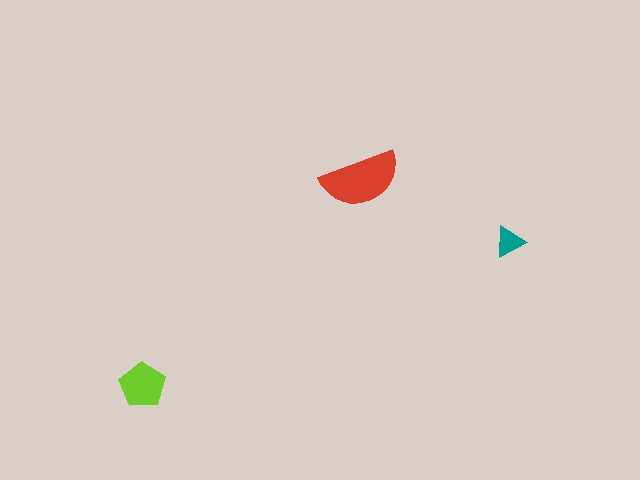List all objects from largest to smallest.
The red semicircle, the lime pentagon, the teal triangle.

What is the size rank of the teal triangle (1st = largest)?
3rd.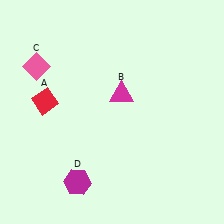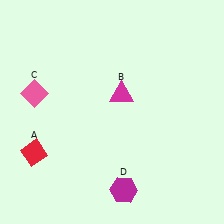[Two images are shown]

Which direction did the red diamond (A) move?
The red diamond (A) moved down.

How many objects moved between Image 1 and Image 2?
3 objects moved between the two images.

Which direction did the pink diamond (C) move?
The pink diamond (C) moved down.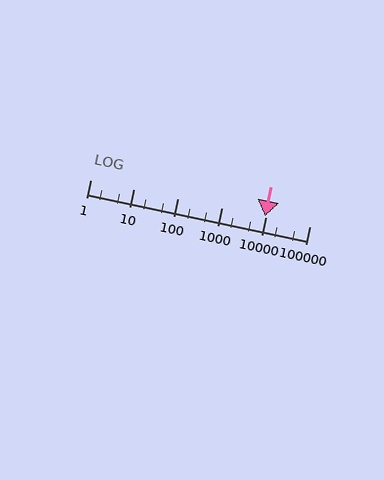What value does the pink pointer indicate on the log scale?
The pointer indicates approximately 9600.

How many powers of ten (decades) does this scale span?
The scale spans 5 decades, from 1 to 100000.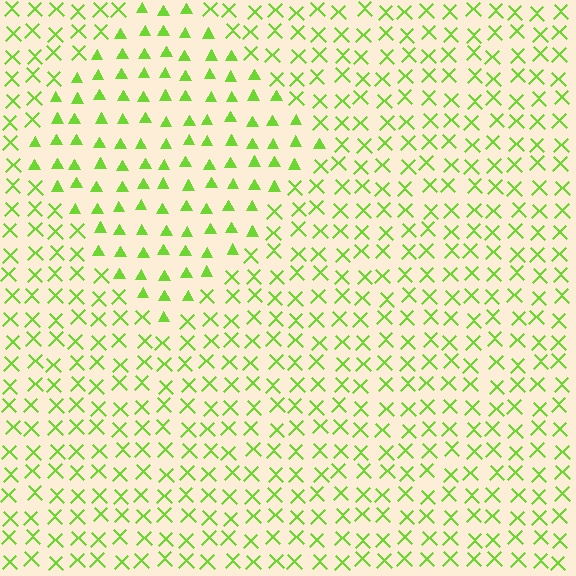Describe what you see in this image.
The image is filled with small lime elements arranged in a uniform grid. A diamond-shaped region contains triangles, while the surrounding area contains X marks. The boundary is defined purely by the change in element shape.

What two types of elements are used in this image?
The image uses triangles inside the diamond region and X marks outside it.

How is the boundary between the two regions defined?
The boundary is defined by a change in element shape: triangles inside vs. X marks outside. All elements share the same color and spacing.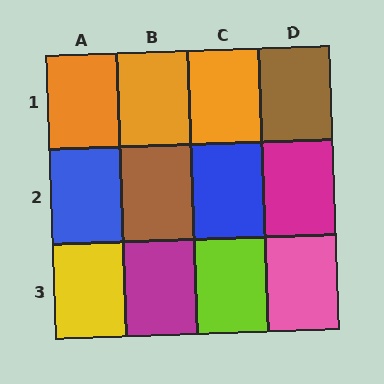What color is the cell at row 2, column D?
Magenta.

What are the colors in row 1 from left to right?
Orange, orange, orange, brown.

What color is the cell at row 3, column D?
Pink.